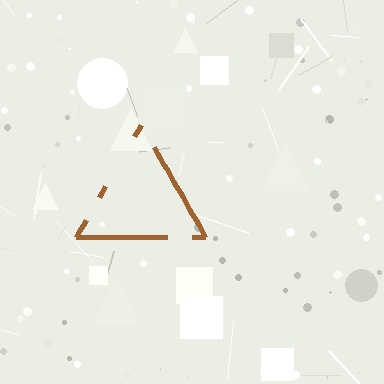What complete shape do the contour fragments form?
The contour fragments form a triangle.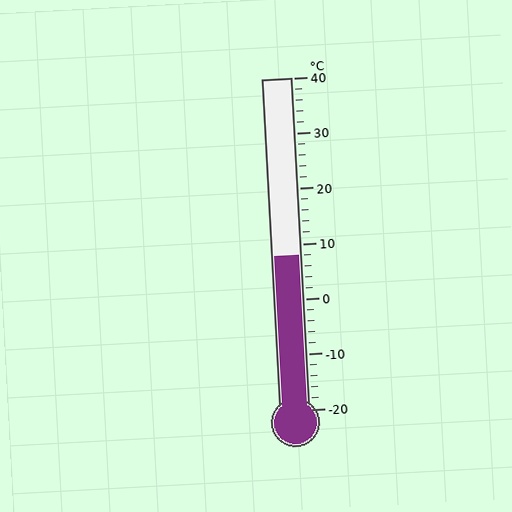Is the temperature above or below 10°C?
The temperature is below 10°C.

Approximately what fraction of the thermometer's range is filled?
The thermometer is filled to approximately 45% of its range.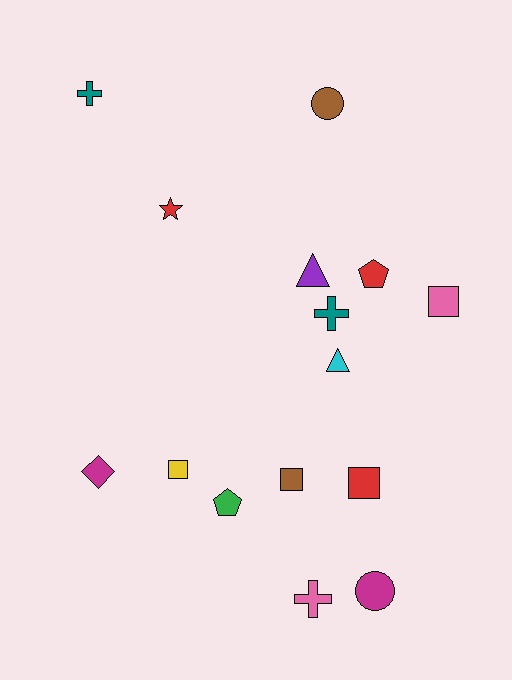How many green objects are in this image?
There is 1 green object.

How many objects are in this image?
There are 15 objects.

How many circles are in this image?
There are 2 circles.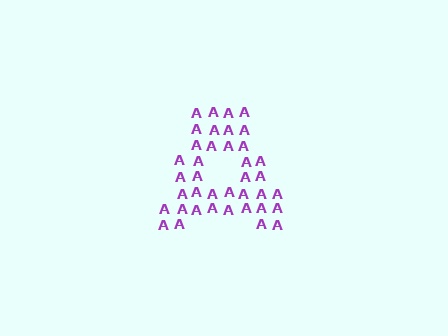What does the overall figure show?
The overall figure shows the letter A.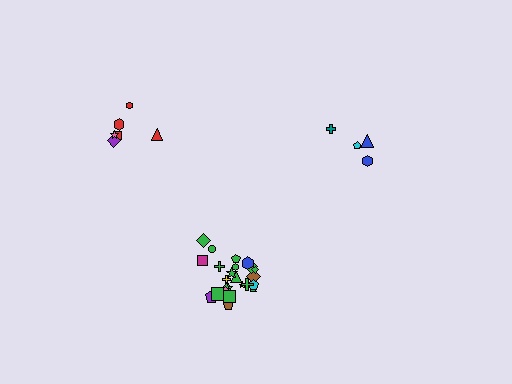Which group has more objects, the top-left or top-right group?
The top-left group.